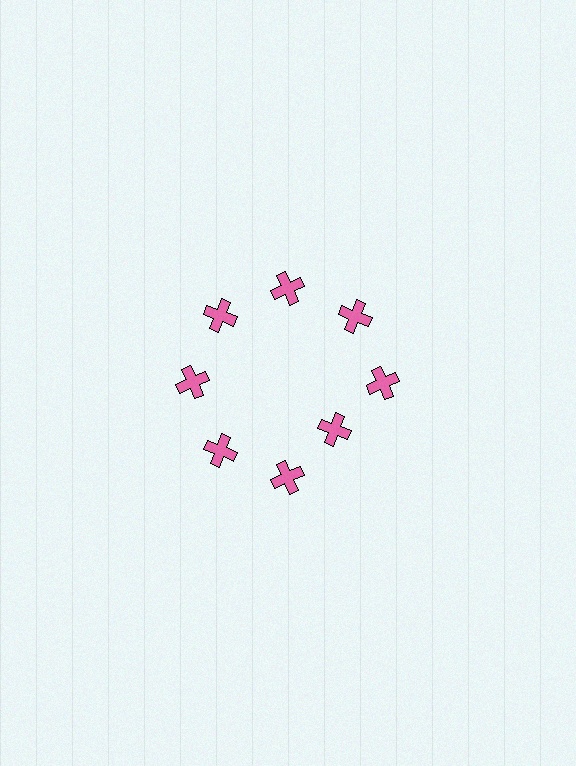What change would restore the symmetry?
The symmetry would be restored by moving it outward, back onto the ring so that all 8 crosses sit at equal angles and equal distance from the center.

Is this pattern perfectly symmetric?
No. The 8 pink crosses are arranged in a ring, but one element near the 4 o'clock position is pulled inward toward the center, breaking the 8-fold rotational symmetry.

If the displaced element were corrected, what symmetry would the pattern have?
It would have 8-fold rotational symmetry — the pattern would map onto itself every 45 degrees.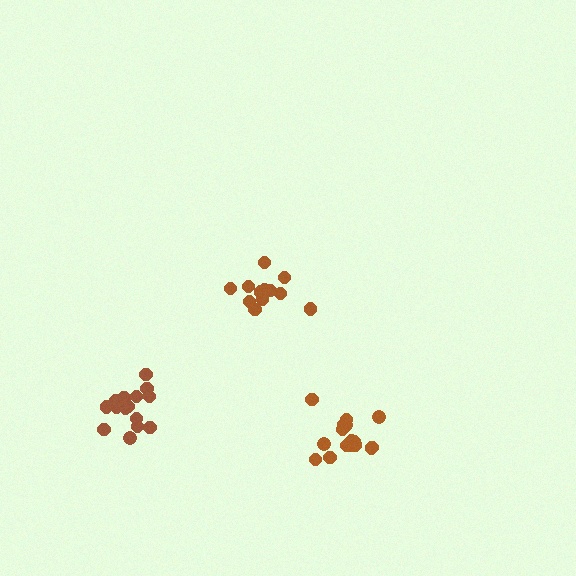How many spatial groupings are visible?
There are 3 spatial groupings.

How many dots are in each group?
Group 1: 12 dots, Group 2: 15 dots, Group 3: 16 dots (43 total).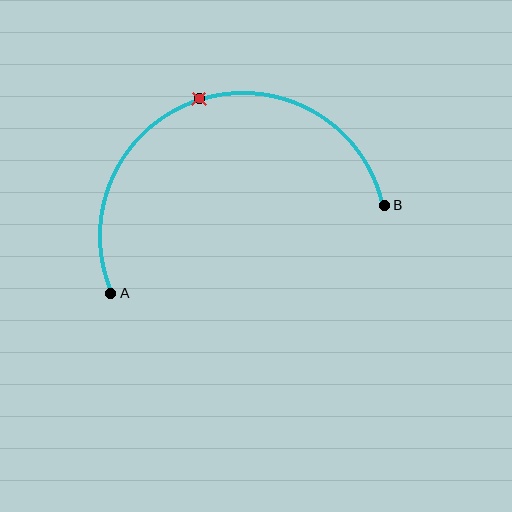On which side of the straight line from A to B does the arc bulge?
The arc bulges above the straight line connecting A and B.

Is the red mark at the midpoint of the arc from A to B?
Yes. The red mark lies on the arc at equal arc-length from both A and B — it is the arc midpoint.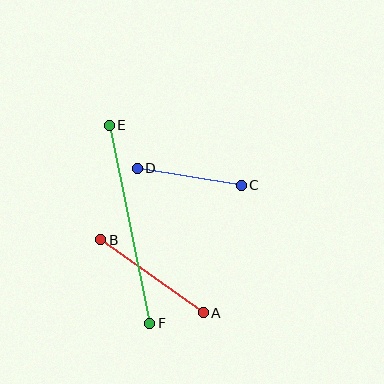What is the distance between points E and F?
The distance is approximately 202 pixels.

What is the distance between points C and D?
The distance is approximately 105 pixels.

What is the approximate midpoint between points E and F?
The midpoint is at approximately (129, 224) pixels.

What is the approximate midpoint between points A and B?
The midpoint is at approximately (152, 276) pixels.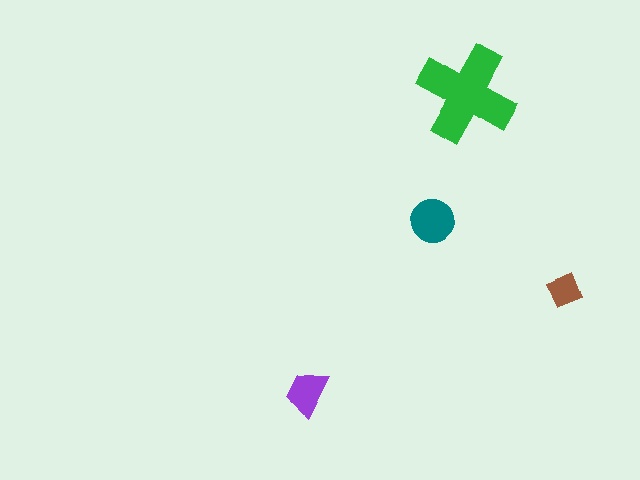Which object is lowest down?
The purple trapezoid is bottommost.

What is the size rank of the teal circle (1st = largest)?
2nd.